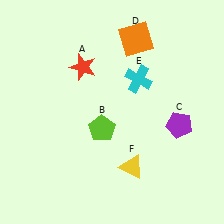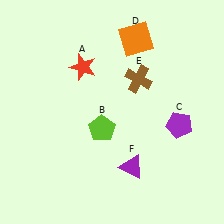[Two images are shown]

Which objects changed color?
E changed from cyan to brown. F changed from yellow to purple.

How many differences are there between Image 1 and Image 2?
There are 2 differences between the two images.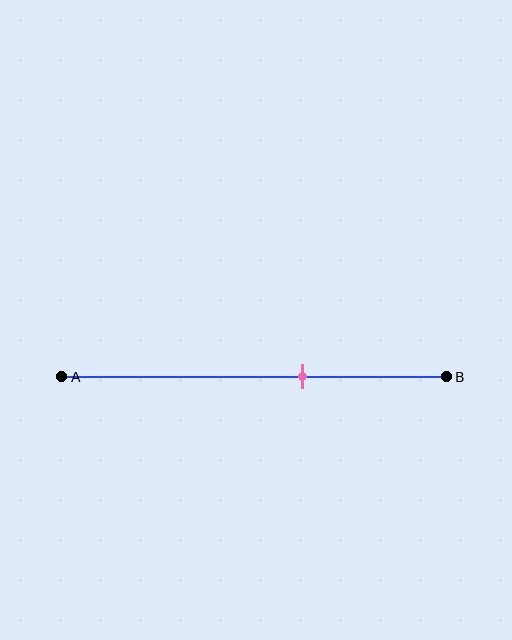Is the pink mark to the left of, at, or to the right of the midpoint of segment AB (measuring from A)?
The pink mark is to the right of the midpoint of segment AB.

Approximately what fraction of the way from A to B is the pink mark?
The pink mark is approximately 65% of the way from A to B.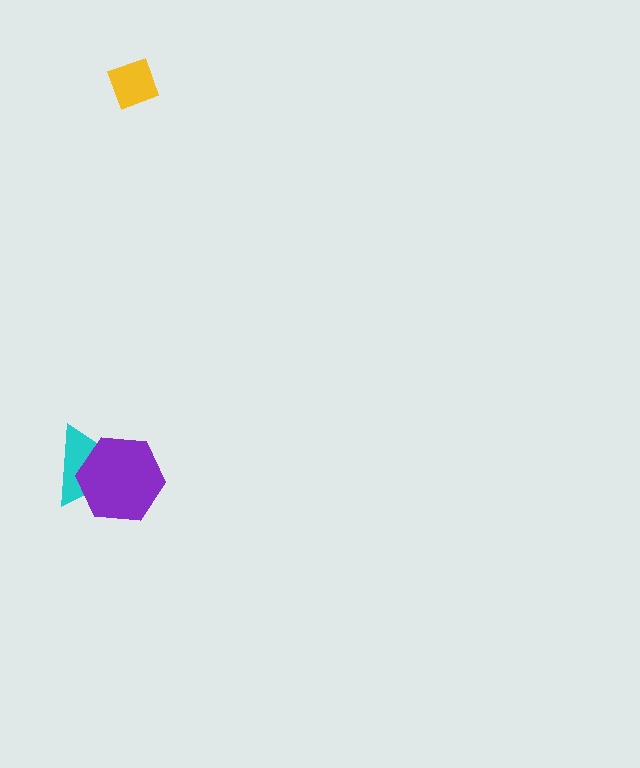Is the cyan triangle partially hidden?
Yes, it is partially covered by another shape.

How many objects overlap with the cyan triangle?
1 object overlaps with the cyan triangle.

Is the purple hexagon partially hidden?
No, no other shape covers it.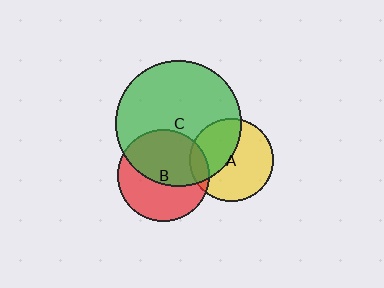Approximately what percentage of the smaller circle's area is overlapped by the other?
Approximately 40%.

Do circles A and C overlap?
Yes.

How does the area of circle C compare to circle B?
Approximately 1.9 times.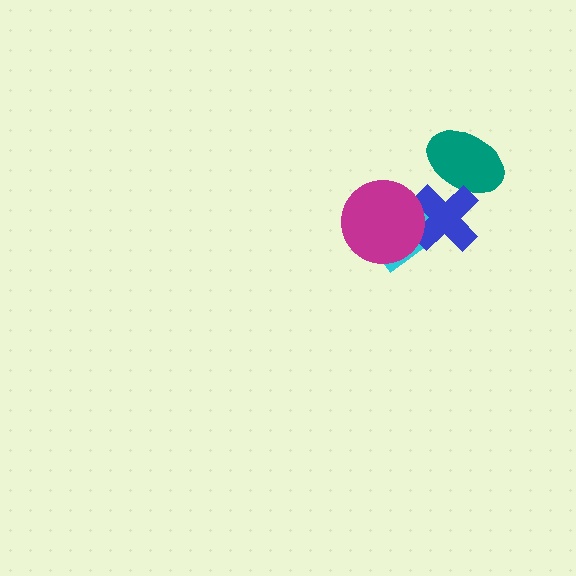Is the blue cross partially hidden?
Yes, it is partially covered by another shape.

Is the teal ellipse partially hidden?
Yes, it is partially covered by another shape.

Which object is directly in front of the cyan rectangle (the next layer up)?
The blue cross is directly in front of the cyan rectangle.